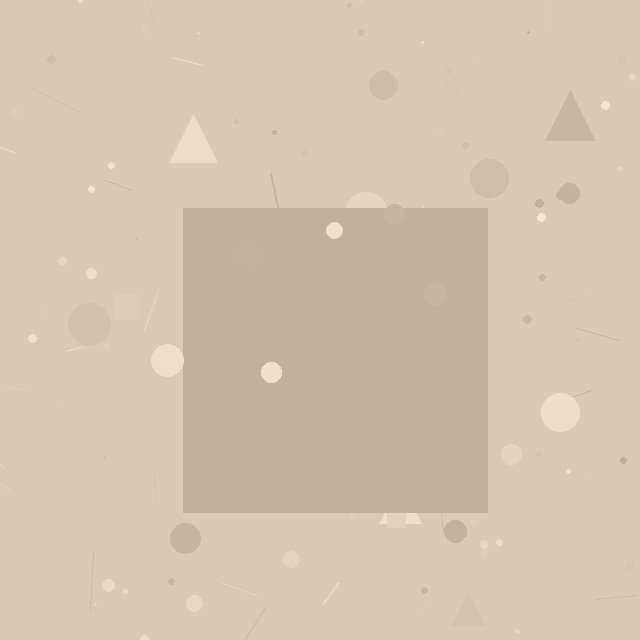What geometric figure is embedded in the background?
A square is embedded in the background.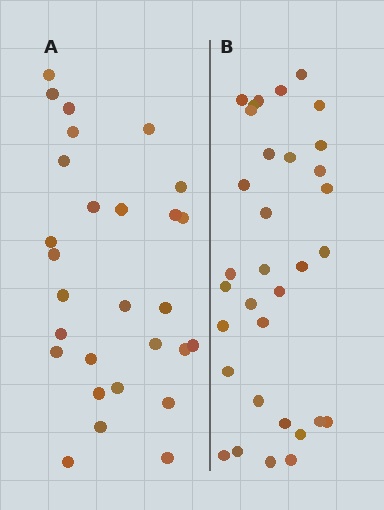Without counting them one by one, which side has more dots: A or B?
Region B (the right region) has more dots.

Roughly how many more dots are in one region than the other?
Region B has about 5 more dots than region A.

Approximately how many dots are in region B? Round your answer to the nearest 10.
About 30 dots. (The exact count is 33, which rounds to 30.)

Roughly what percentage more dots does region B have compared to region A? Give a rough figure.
About 20% more.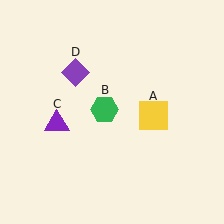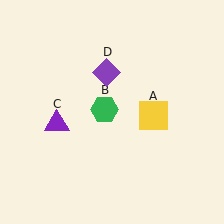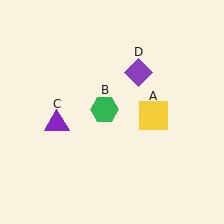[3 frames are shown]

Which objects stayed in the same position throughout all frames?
Yellow square (object A) and green hexagon (object B) and purple triangle (object C) remained stationary.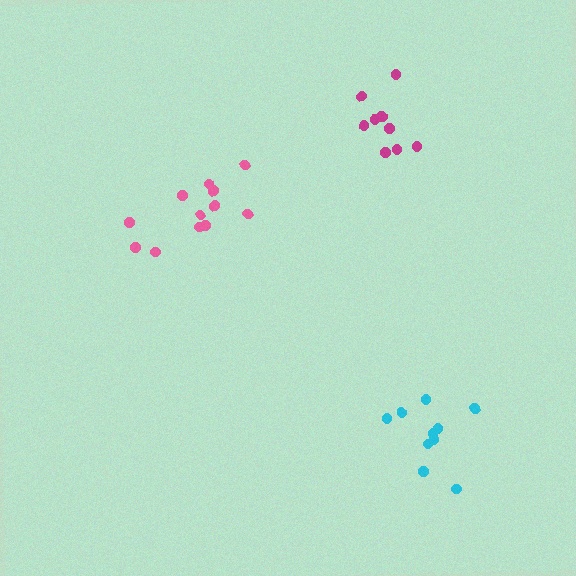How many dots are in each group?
Group 1: 9 dots, Group 2: 12 dots, Group 3: 10 dots (31 total).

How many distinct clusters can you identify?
There are 3 distinct clusters.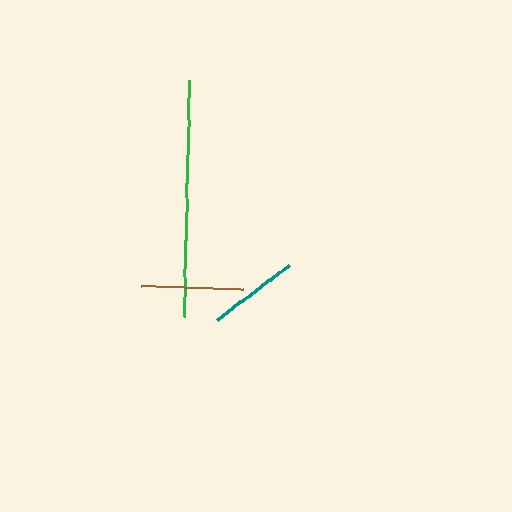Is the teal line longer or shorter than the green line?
The green line is longer than the teal line.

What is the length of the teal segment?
The teal segment is approximately 90 pixels long.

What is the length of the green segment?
The green segment is approximately 237 pixels long.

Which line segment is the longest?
The green line is the longest at approximately 237 pixels.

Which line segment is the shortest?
The teal line is the shortest at approximately 90 pixels.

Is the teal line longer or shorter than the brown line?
The brown line is longer than the teal line.